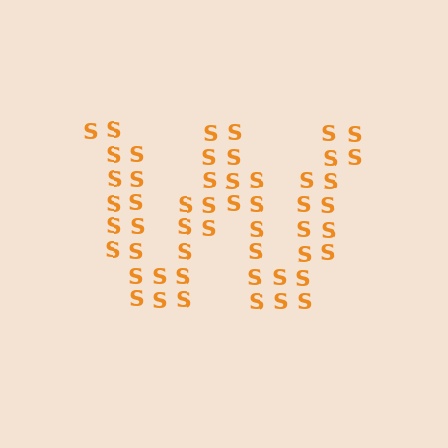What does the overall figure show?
The overall figure shows the letter W.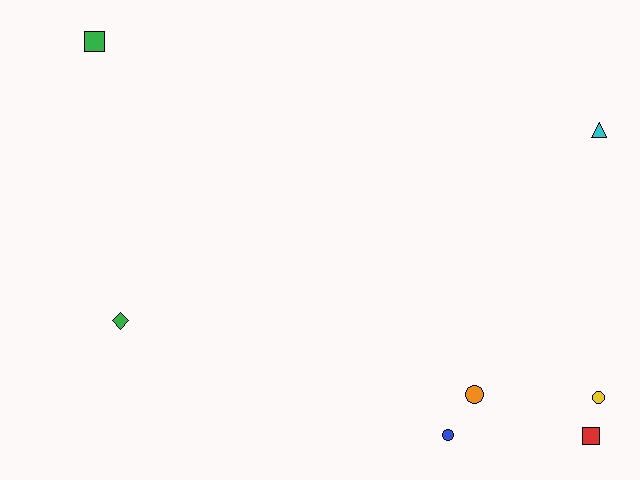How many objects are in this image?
There are 7 objects.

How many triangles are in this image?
There is 1 triangle.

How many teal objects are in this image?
There are no teal objects.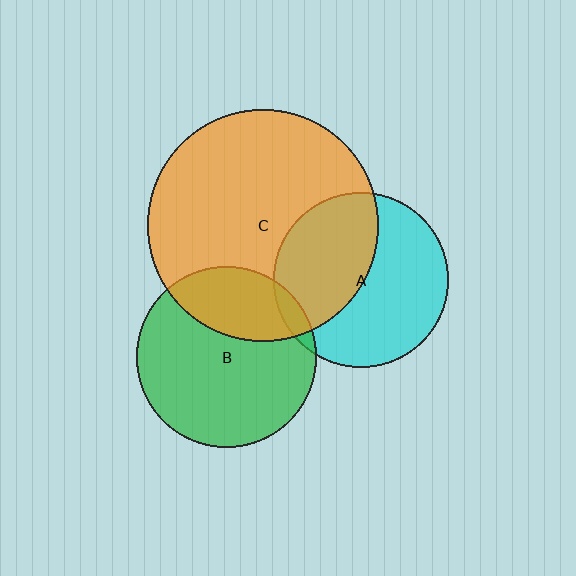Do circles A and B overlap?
Yes.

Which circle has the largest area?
Circle C (orange).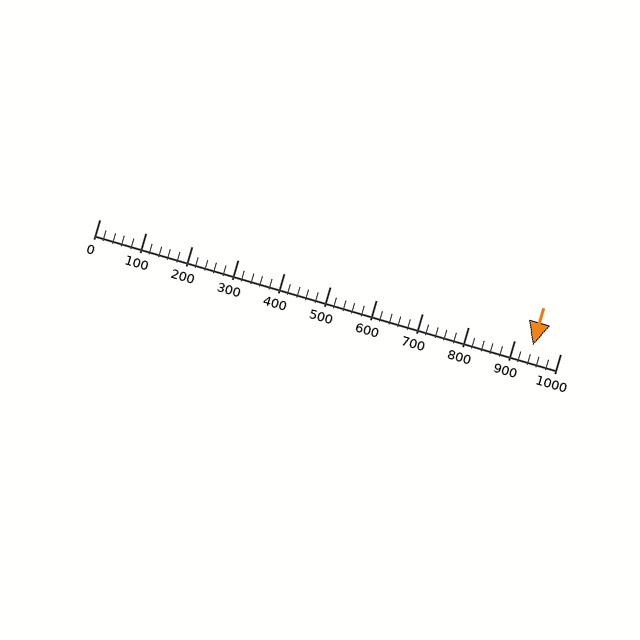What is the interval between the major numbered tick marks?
The major tick marks are spaced 100 units apart.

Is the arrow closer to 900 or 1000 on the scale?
The arrow is closer to 900.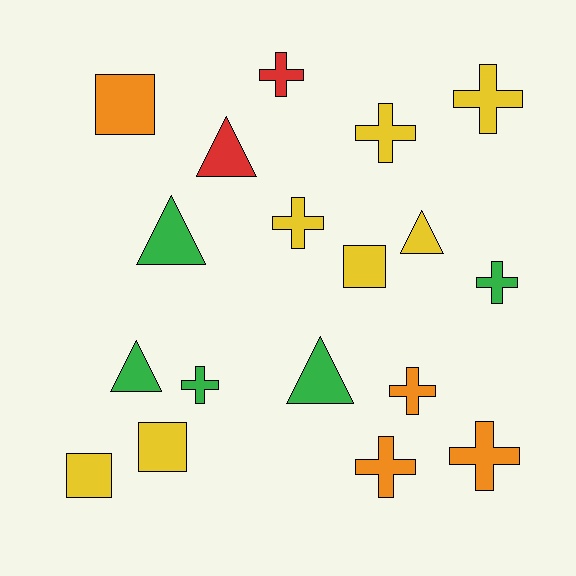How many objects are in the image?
There are 18 objects.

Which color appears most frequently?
Yellow, with 7 objects.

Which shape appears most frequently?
Cross, with 9 objects.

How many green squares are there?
There are no green squares.